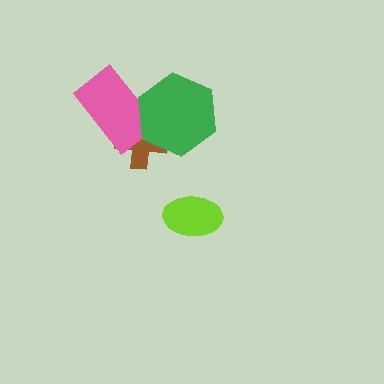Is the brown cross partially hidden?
Yes, it is partially covered by another shape.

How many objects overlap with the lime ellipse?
0 objects overlap with the lime ellipse.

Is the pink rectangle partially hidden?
Yes, it is partially covered by another shape.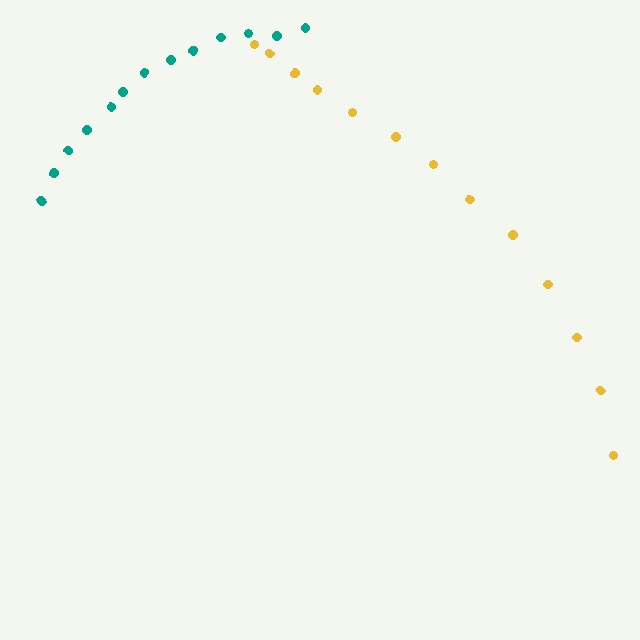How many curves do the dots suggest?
There are 2 distinct paths.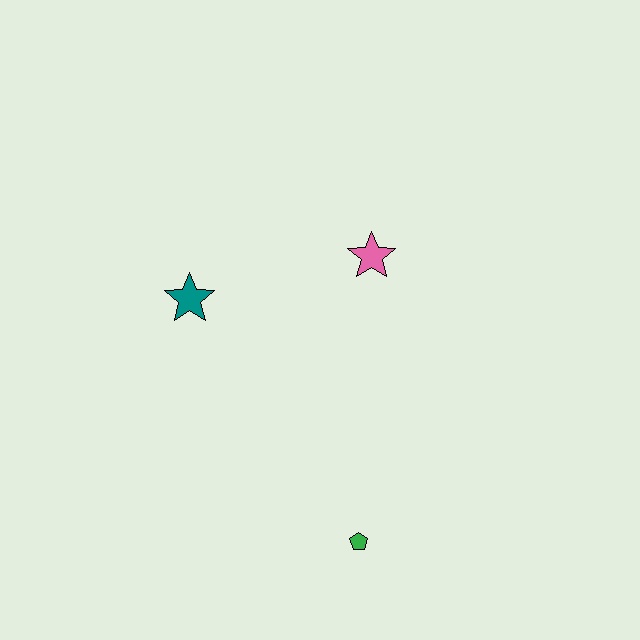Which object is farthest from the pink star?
The green pentagon is farthest from the pink star.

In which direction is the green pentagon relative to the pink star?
The green pentagon is below the pink star.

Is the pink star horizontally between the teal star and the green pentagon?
No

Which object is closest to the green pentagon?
The pink star is closest to the green pentagon.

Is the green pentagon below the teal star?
Yes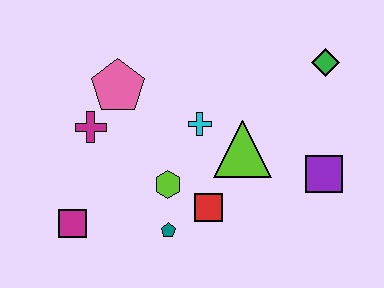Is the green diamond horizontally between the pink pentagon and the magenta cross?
No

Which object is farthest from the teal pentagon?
The green diamond is farthest from the teal pentagon.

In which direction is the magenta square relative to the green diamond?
The magenta square is to the left of the green diamond.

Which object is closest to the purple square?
The lime triangle is closest to the purple square.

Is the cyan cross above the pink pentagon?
No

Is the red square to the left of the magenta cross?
No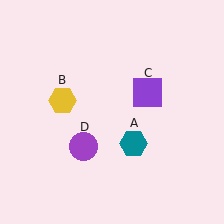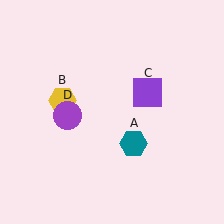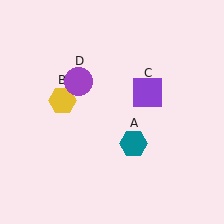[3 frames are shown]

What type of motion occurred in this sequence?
The purple circle (object D) rotated clockwise around the center of the scene.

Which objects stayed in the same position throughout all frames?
Teal hexagon (object A) and yellow hexagon (object B) and purple square (object C) remained stationary.